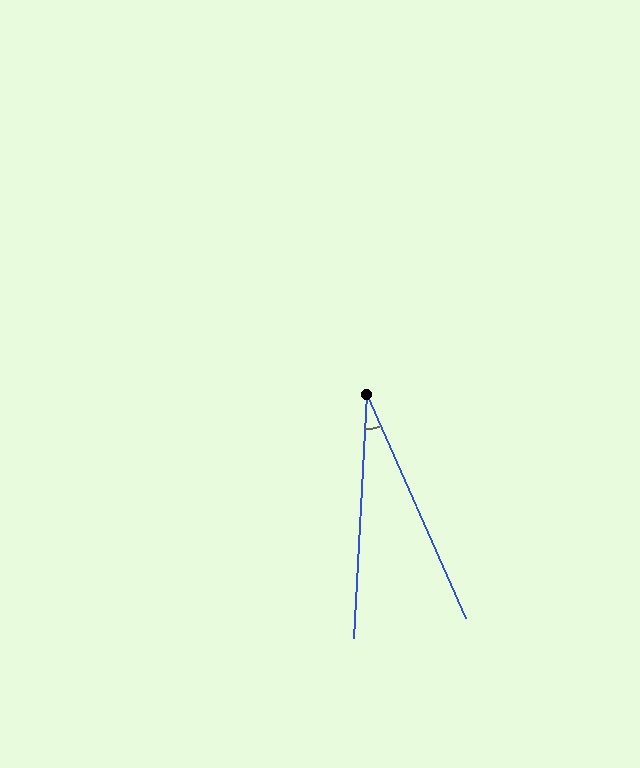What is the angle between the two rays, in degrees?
Approximately 27 degrees.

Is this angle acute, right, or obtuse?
It is acute.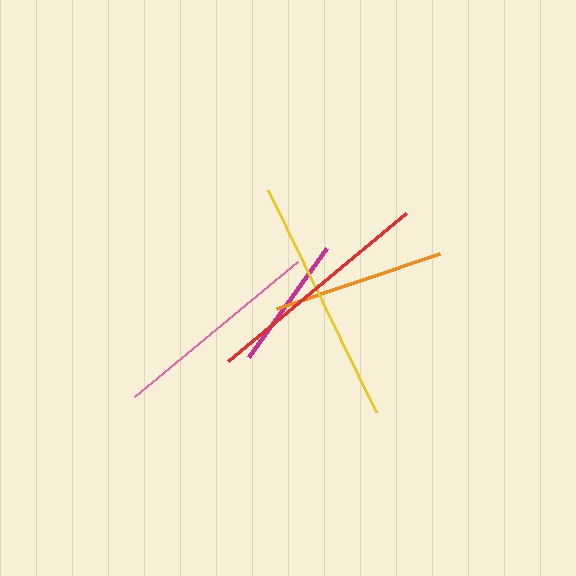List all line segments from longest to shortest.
From longest to shortest: yellow, red, pink, orange, magenta.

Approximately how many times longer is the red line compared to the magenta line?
The red line is approximately 1.7 times the length of the magenta line.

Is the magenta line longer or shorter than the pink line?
The pink line is longer than the magenta line.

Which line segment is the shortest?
The magenta line is the shortest at approximately 134 pixels.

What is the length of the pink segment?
The pink segment is approximately 212 pixels long.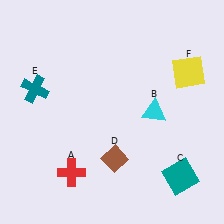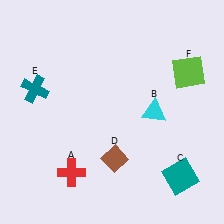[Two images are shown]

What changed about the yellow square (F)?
In Image 1, F is yellow. In Image 2, it changed to lime.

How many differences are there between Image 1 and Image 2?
There is 1 difference between the two images.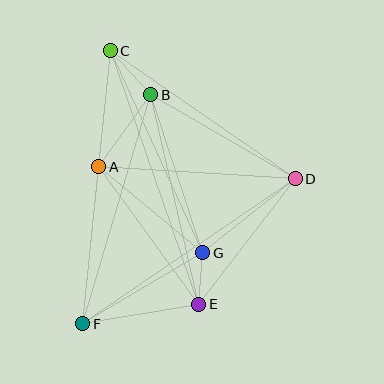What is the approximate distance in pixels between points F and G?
The distance between F and G is approximately 140 pixels.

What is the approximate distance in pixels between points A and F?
The distance between A and F is approximately 158 pixels.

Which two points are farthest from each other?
Points C and F are farthest from each other.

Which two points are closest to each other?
Points E and G are closest to each other.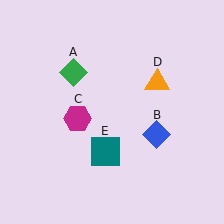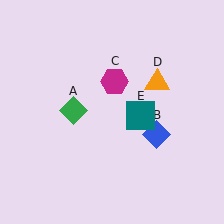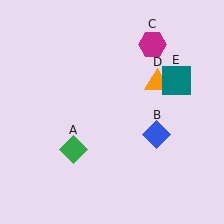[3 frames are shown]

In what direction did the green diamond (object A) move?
The green diamond (object A) moved down.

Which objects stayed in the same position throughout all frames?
Blue diamond (object B) and orange triangle (object D) remained stationary.